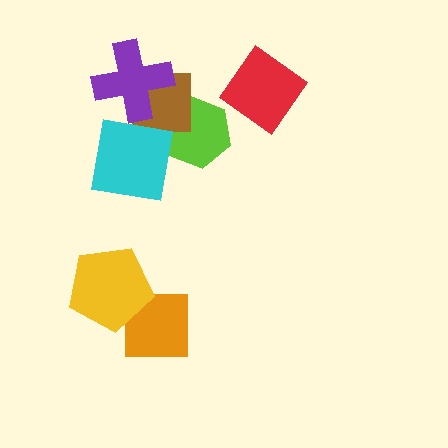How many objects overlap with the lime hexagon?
2 objects overlap with the lime hexagon.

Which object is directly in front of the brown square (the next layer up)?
The purple cross is directly in front of the brown square.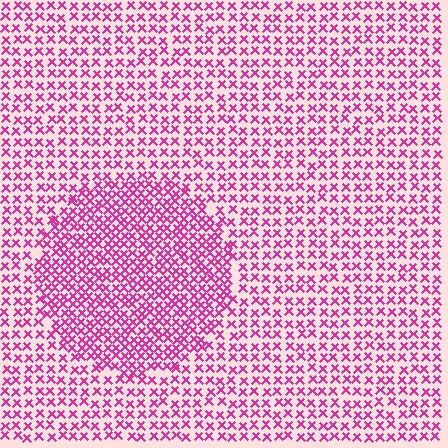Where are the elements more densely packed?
The elements are more densely packed inside the circle boundary.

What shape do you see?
I see a circle.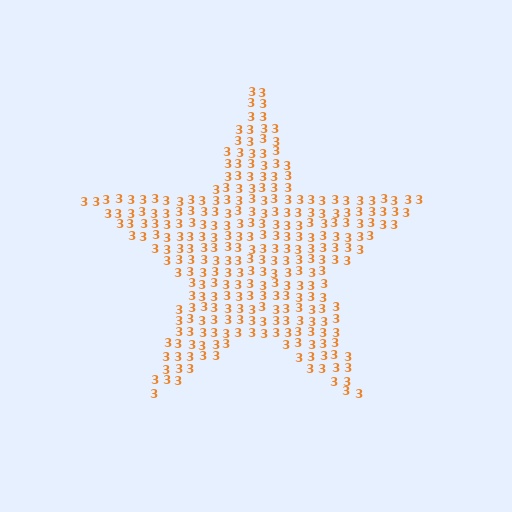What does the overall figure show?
The overall figure shows a star.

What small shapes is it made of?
It is made of small digit 3's.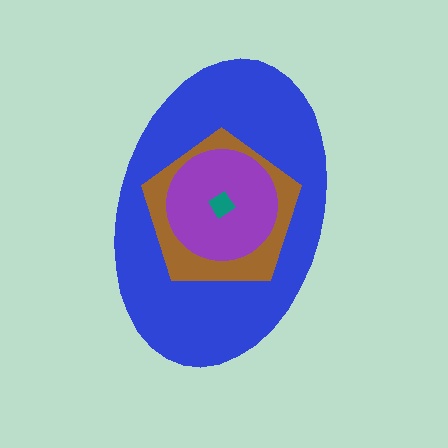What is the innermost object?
The teal diamond.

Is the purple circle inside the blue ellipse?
Yes.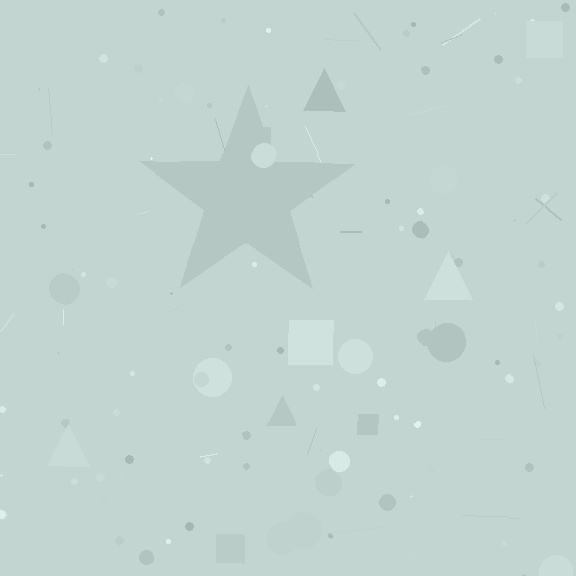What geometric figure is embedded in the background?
A star is embedded in the background.